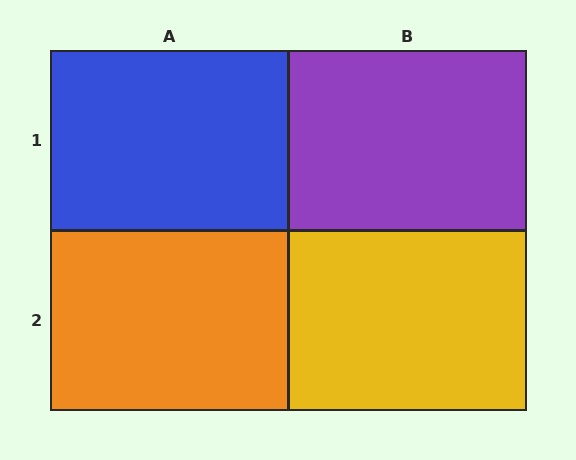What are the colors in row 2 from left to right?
Orange, yellow.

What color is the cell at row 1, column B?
Purple.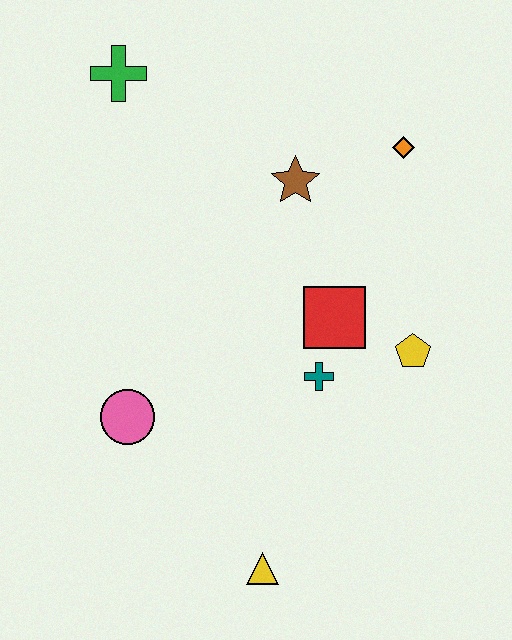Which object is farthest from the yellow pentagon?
The green cross is farthest from the yellow pentagon.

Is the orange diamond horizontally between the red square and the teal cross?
No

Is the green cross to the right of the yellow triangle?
No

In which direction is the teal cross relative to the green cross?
The teal cross is below the green cross.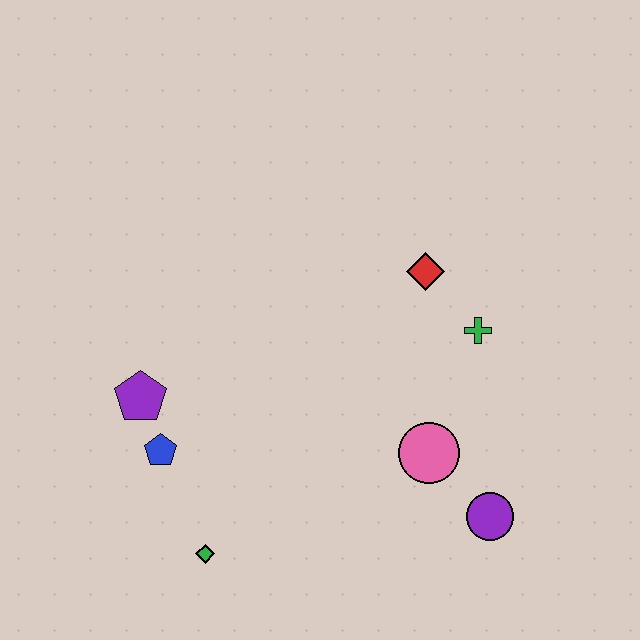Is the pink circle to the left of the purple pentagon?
No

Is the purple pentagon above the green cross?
No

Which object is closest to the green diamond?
The blue pentagon is closest to the green diamond.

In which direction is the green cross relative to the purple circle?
The green cross is above the purple circle.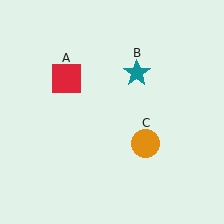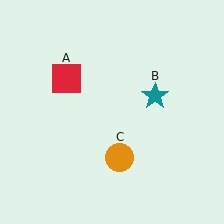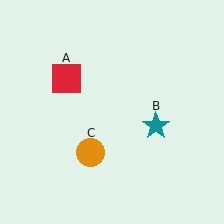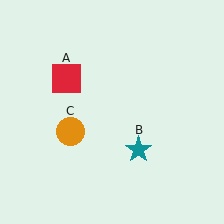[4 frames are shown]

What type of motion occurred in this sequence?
The teal star (object B), orange circle (object C) rotated clockwise around the center of the scene.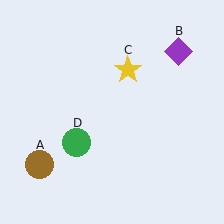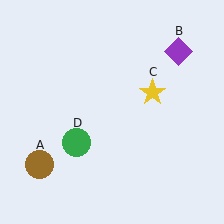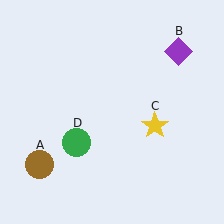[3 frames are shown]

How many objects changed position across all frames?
1 object changed position: yellow star (object C).